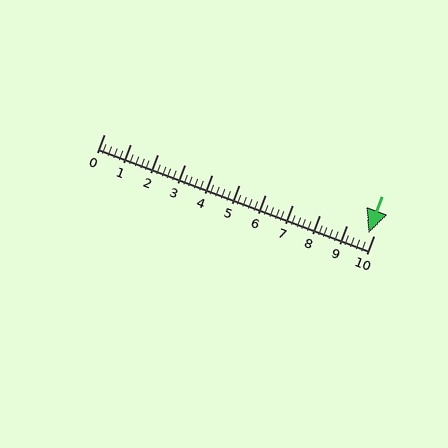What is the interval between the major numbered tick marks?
The major tick marks are spaced 1 units apart.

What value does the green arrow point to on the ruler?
The green arrow points to approximately 9.8.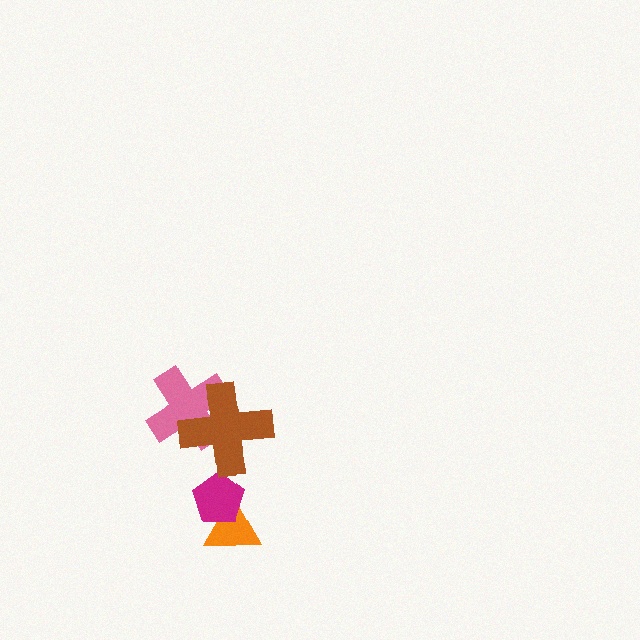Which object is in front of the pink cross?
The brown cross is in front of the pink cross.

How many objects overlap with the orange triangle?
1 object overlaps with the orange triangle.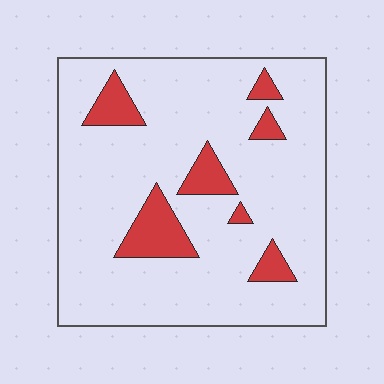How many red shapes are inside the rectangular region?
7.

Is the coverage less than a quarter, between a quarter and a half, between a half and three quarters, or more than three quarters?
Less than a quarter.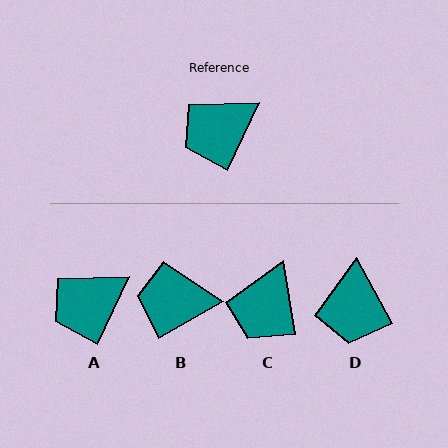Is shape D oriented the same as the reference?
No, it is off by about 53 degrees.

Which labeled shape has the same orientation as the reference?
A.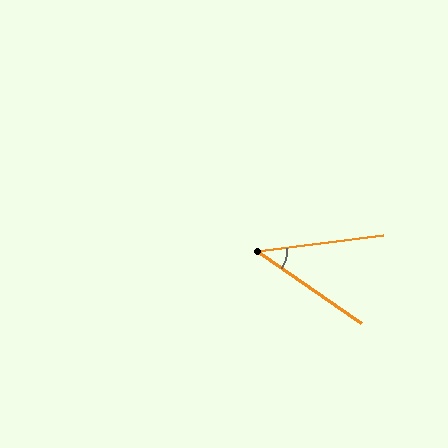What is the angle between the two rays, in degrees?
Approximately 42 degrees.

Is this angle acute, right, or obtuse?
It is acute.